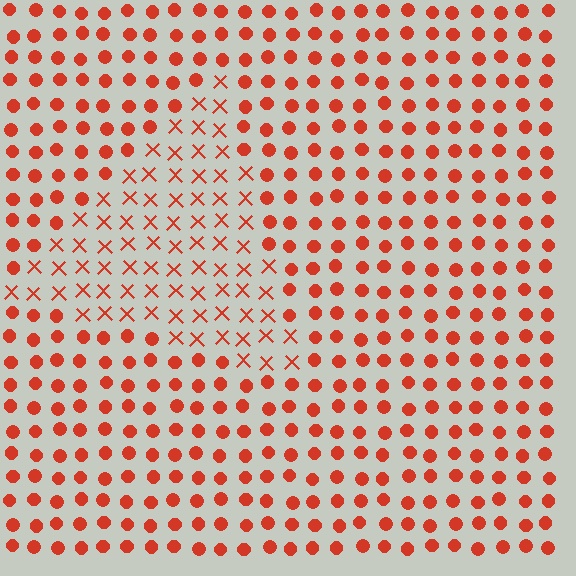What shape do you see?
I see a triangle.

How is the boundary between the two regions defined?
The boundary is defined by a change in element shape: X marks inside vs. circles outside. All elements share the same color and spacing.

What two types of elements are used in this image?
The image uses X marks inside the triangle region and circles outside it.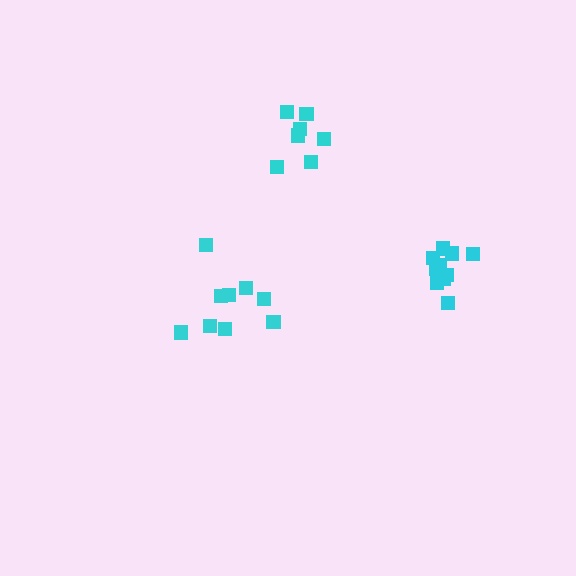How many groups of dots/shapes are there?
There are 3 groups.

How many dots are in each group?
Group 1: 10 dots, Group 2: 9 dots, Group 3: 7 dots (26 total).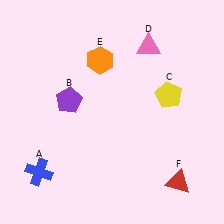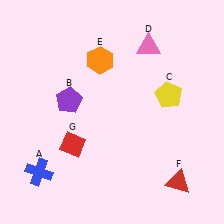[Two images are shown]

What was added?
A red diamond (G) was added in Image 2.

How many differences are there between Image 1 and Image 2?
There is 1 difference between the two images.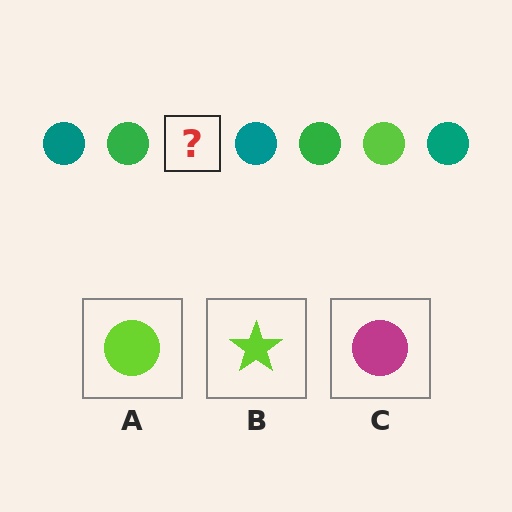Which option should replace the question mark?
Option A.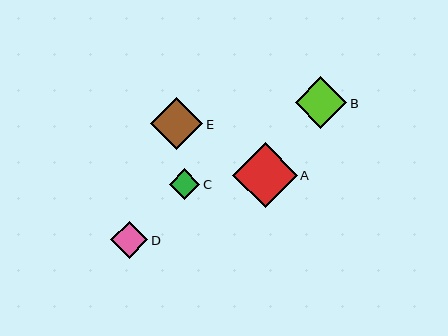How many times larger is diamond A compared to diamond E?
Diamond A is approximately 1.2 times the size of diamond E.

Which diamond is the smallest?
Diamond C is the smallest with a size of approximately 31 pixels.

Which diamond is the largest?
Diamond A is the largest with a size of approximately 65 pixels.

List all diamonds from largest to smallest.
From largest to smallest: A, E, B, D, C.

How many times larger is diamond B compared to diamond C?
Diamond B is approximately 1.7 times the size of diamond C.